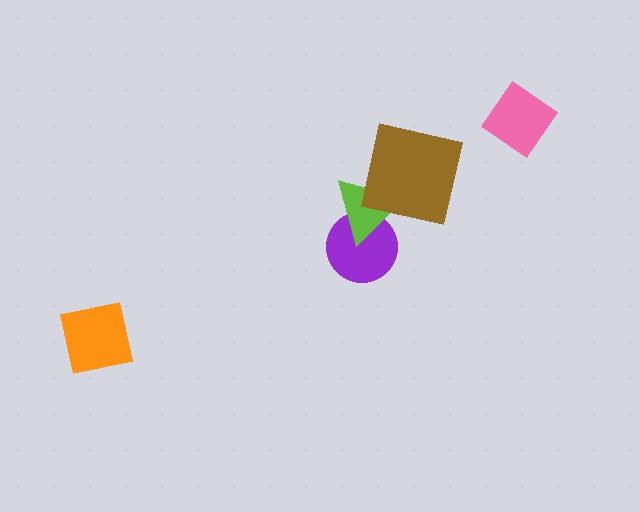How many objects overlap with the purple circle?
1 object overlaps with the purple circle.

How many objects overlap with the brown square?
1 object overlaps with the brown square.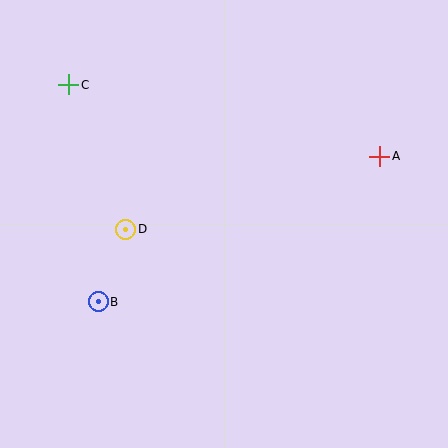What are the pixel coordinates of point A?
Point A is at (380, 156).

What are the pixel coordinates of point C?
Point C is at (69, 85).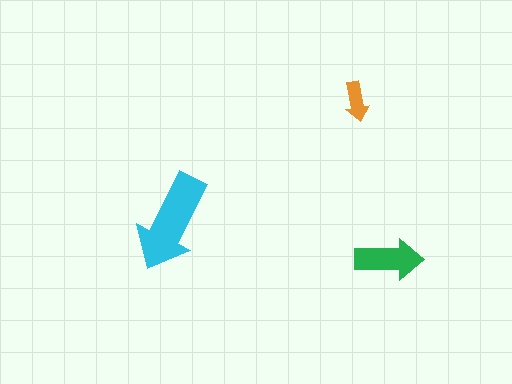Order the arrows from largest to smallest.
the cyan one, the green one, the orange one.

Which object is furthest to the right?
The green arrow is rightmost.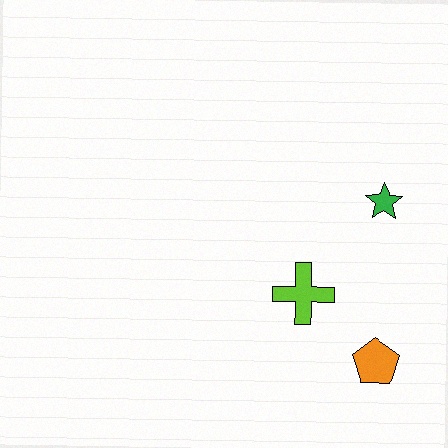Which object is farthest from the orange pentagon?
The green star is farthest from the orange pentagon.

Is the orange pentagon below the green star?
Yes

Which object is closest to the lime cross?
The orange pentagon is closest to the lime cross.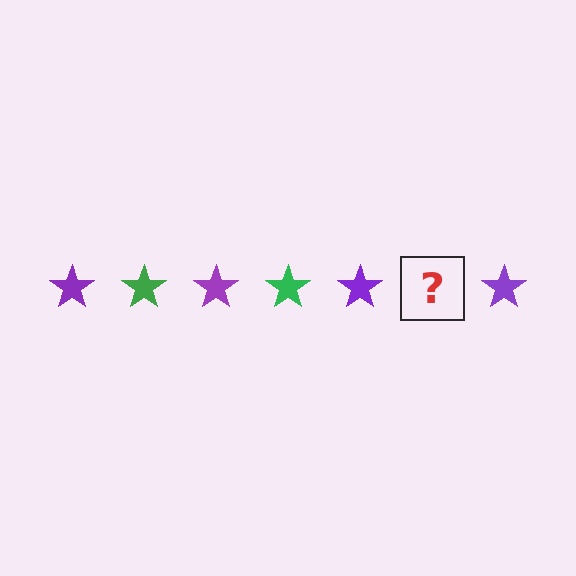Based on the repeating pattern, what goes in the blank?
The blank should be a green star.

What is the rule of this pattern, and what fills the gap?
The rule is that the pattern cycles through purple, green stars. The gap should be filled with a green star.